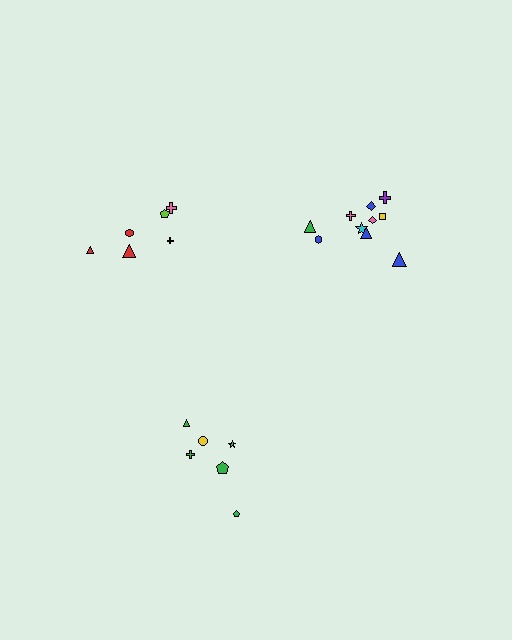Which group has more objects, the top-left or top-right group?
The top-right group.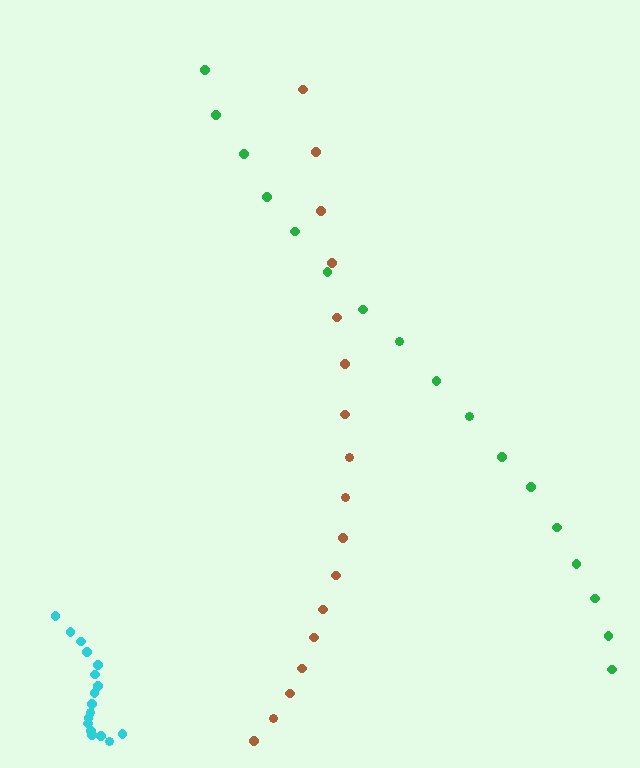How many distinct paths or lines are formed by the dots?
There are 3 distinct paths.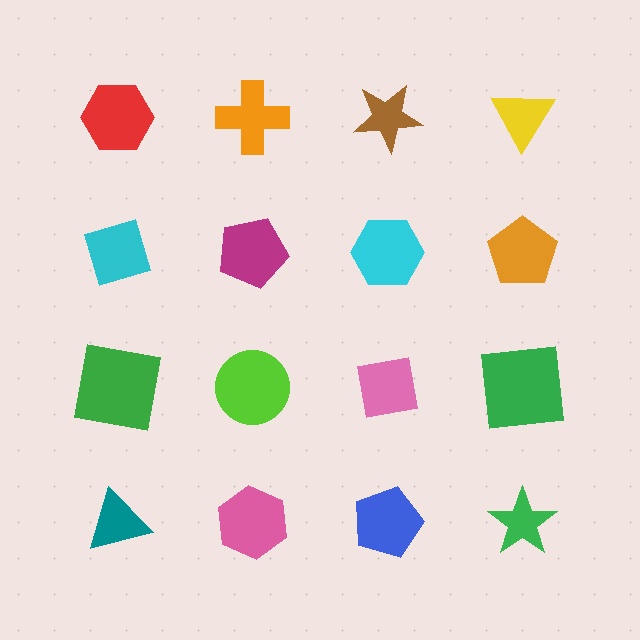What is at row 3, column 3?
A pink square.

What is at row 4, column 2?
A pink hexagon.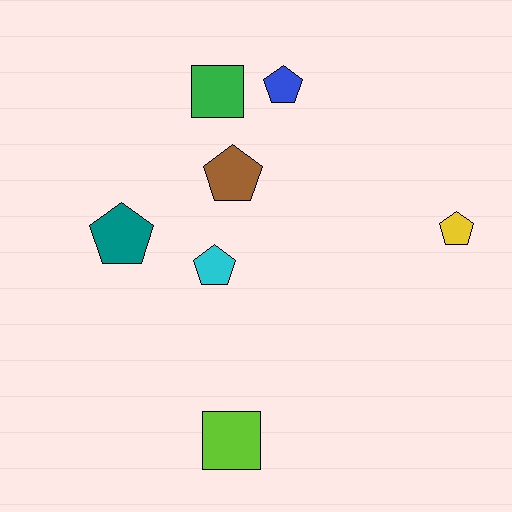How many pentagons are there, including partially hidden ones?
There are 5 pentagons.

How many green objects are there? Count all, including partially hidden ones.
There is 1 green object.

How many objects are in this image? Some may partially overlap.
There are 7 objects.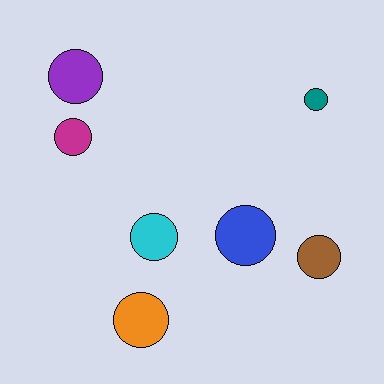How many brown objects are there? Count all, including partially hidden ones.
There is 1 brown object.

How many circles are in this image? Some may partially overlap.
There are 7 circles.